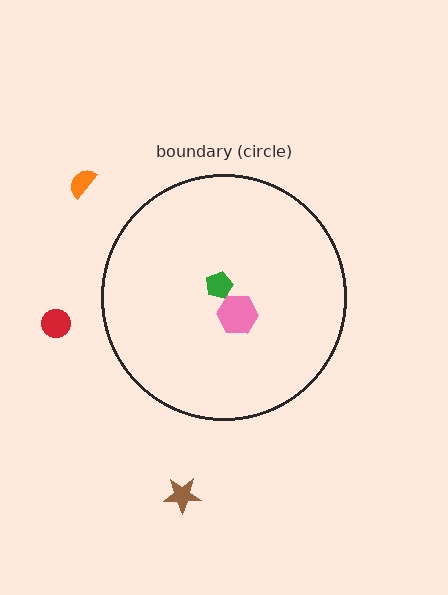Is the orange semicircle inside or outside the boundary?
Outside.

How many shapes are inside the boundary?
2 inside, 3 outside.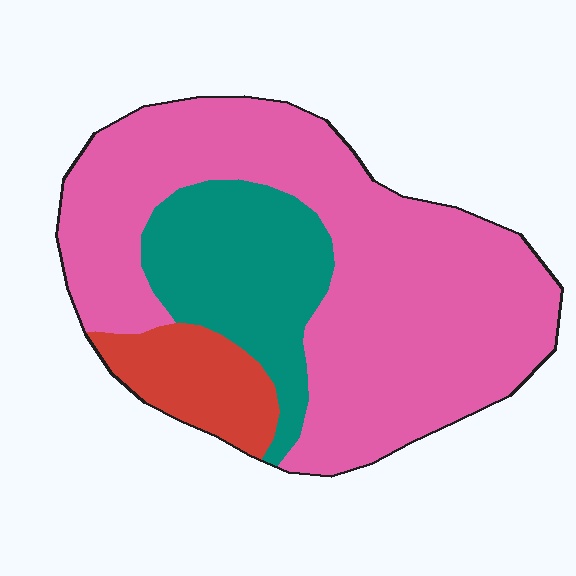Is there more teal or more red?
Teal.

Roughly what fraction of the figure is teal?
Teal covers roughly 20% of the figure.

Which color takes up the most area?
Pink, at roughly 65%.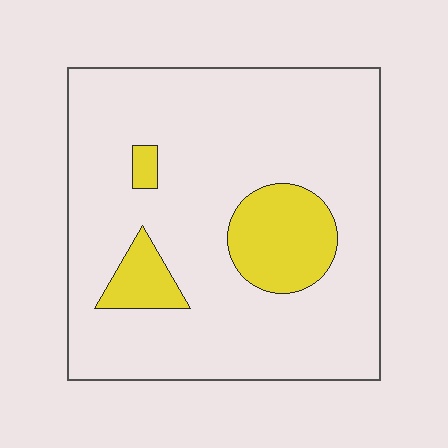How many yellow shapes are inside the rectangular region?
3.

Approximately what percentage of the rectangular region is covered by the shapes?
Approximately 15%.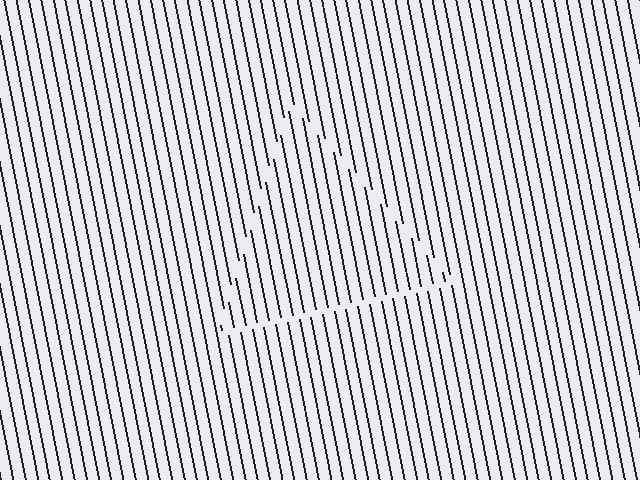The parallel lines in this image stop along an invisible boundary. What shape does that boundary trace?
An illusory triangle. The interior of the shape contains the same grating, shifted by half a period — the contour is defined by the phase discontinuity where line-ends from the inner and outer gratings abut.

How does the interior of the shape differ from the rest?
The interior of the shape contains the same grating, shifted by half a period — the contour is defined by the phase discontinuity where line-ends from the inner and outer gratings abut.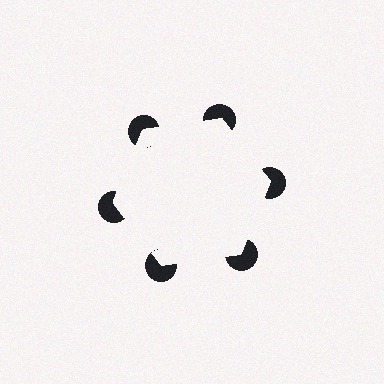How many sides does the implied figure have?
6 sides.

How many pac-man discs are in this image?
There are 6 — one at each vertex of the illusory hexagon.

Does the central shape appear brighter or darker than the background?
It typically appears slightly brighter than the background, even though no actual brightness change is drawn.